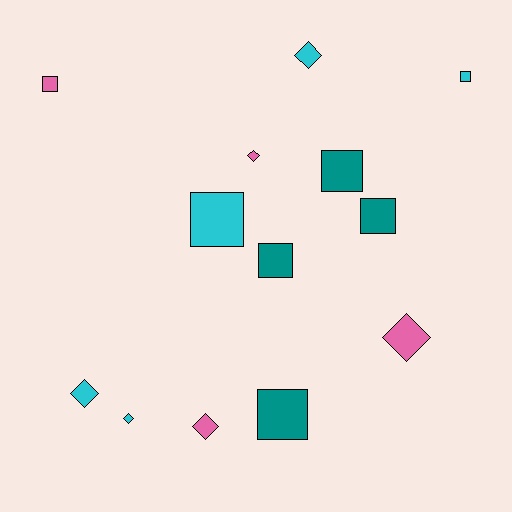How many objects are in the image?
There are 13 objects.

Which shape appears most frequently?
Square, with 7 objects.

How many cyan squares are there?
There are 2 cyan squares.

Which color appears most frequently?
Cyan, with 5 objects.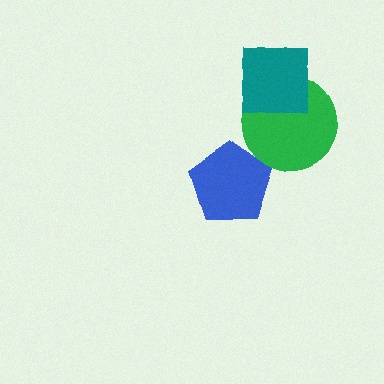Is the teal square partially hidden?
No, no other shape covers it.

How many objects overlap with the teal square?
1 object overlaps with the teal square.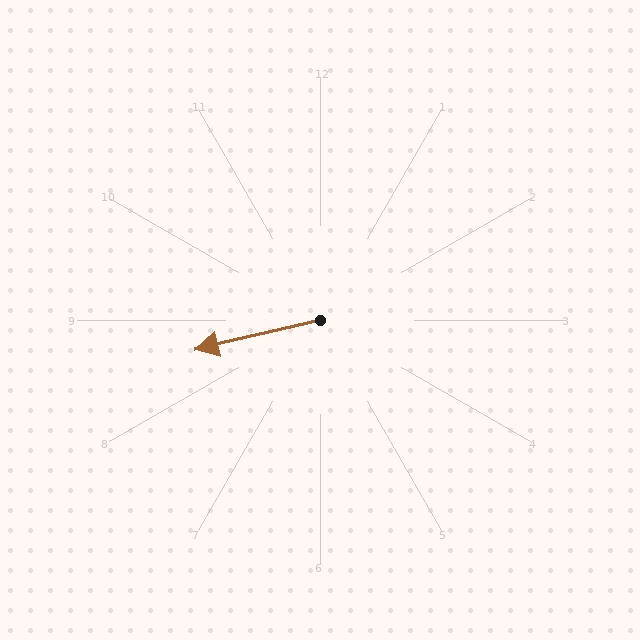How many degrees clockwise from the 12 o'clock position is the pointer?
Approximately 257 degrees.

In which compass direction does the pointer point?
West.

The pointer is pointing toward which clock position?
Roughly 9 o'clock.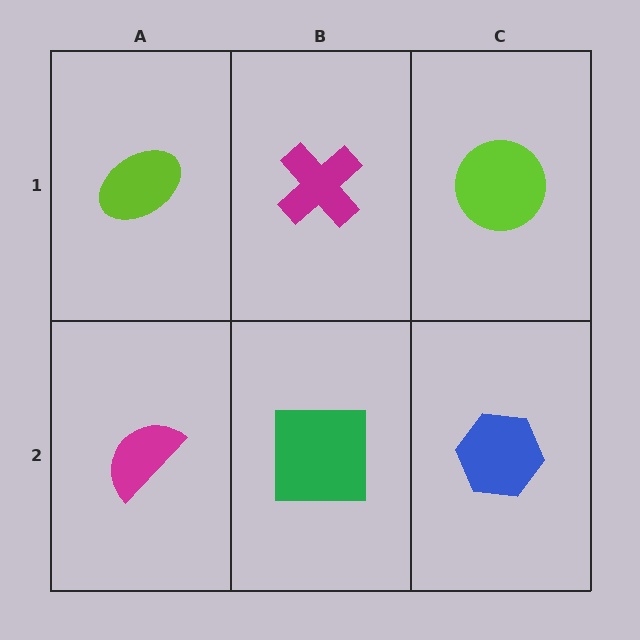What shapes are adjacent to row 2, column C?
A lime circle (row 1, column C), a green square (row 2, column B).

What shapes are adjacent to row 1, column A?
A magenta semicircle (row 2, column A), a magenta cross (row 1, column B).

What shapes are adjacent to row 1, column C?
A blue hexagon (row 2, column C), a magenta cross (row 1, column B).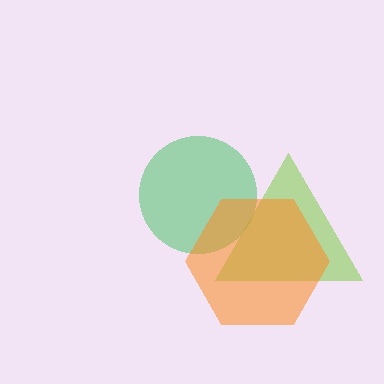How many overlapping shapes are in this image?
There are 3 overlapping shapes in the image.